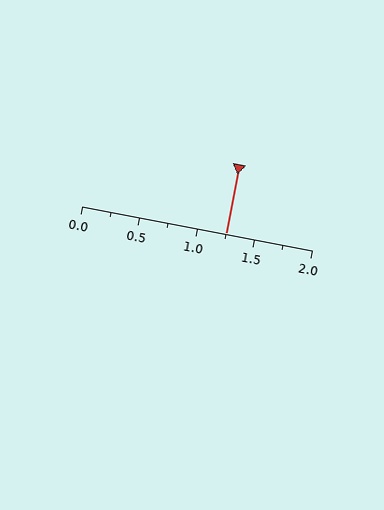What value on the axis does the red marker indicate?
The marker indicates approximately 1.25.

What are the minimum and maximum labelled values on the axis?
The axis runs from 0.0 to 2.0.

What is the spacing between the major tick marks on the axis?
The major ticks are spaced 0.5 apart.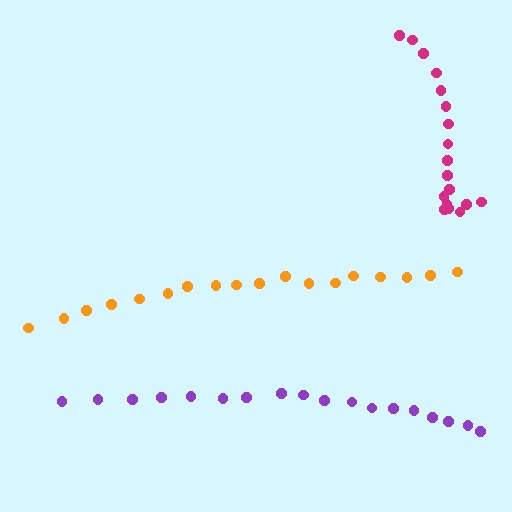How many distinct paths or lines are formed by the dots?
There are 3 distinct paths.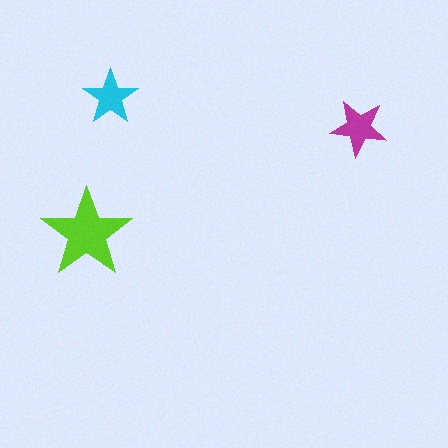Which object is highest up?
The cyan star is topmost.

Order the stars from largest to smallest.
the lime one, the magenta one, the cyan one.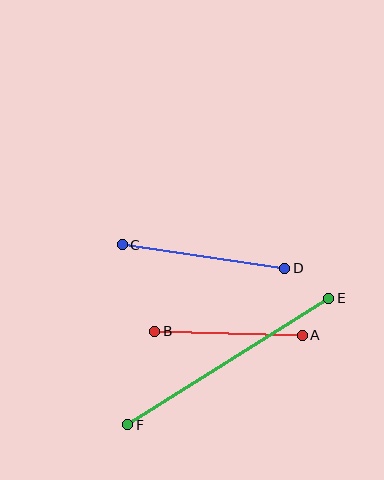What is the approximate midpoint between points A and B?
The midpoint is at approximately (228, 333) pixels.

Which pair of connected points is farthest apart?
Points E and F are farthest apart.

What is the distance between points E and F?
The distance is approximately 238 pixels.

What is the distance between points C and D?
The distance is approximately 164 pixels.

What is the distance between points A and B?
The distance is approximately 147 pixels.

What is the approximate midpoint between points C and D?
The midpoint is at approximately (204, 257) pixels.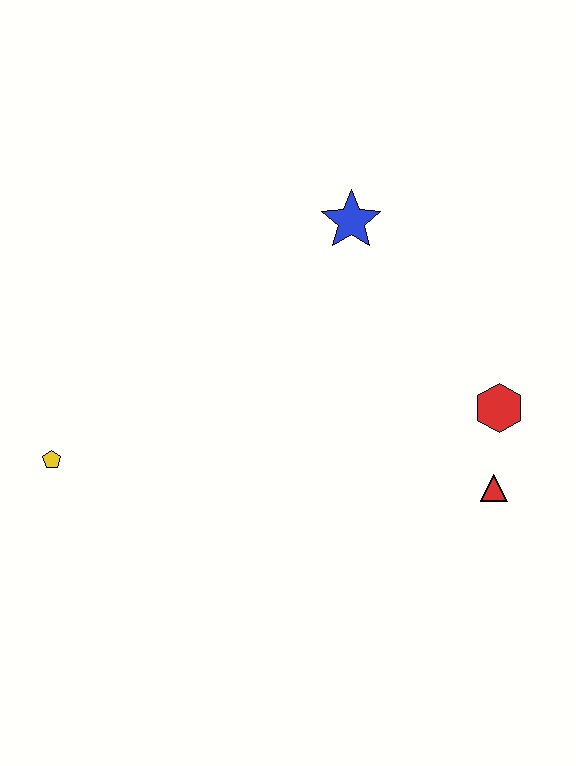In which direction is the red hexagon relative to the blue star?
The red hexagon is below the blue star.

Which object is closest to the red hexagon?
The red triangle is closest to the red hexagon.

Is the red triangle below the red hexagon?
Yes